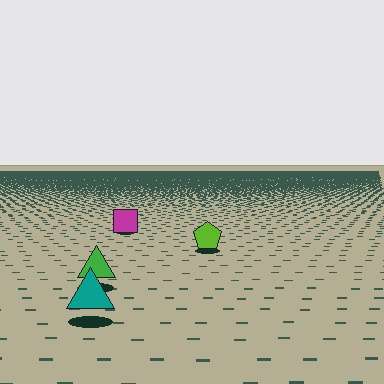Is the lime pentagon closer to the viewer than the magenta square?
Yes. The lime pentagon is closer — you can tell from the texture gradient: the ground texture is coarser near it.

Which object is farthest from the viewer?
The magenta square is farthest from the viewer. It appears smaller and the ground texture around it is denser.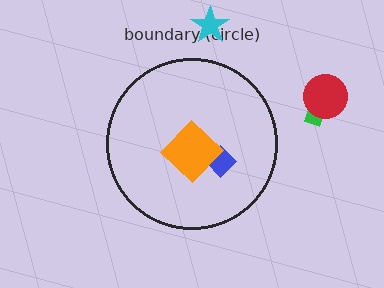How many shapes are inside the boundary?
2 inside, 3 outside.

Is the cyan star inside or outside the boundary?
Outside.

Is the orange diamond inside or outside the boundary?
Inside.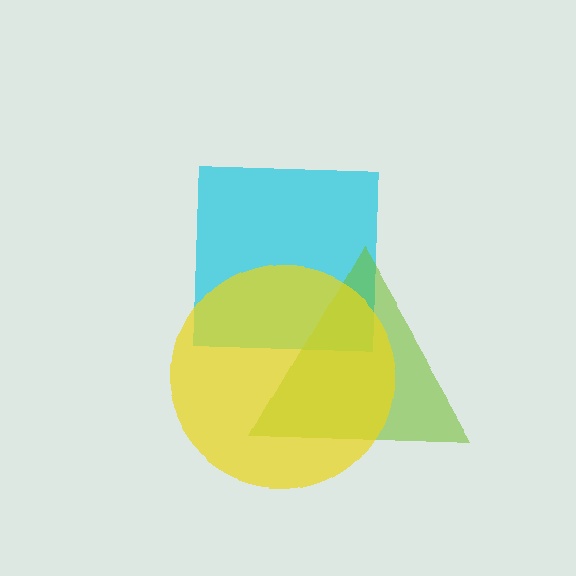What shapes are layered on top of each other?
The layered shapes are: a cyan square, a lime triangle, a yellow circle.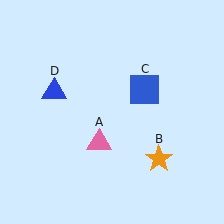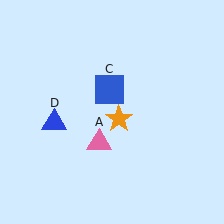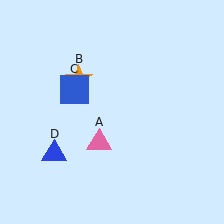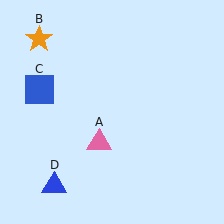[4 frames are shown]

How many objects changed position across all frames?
3 objects changed position: orange star (object B), blue square (object C), blue triangle (object D).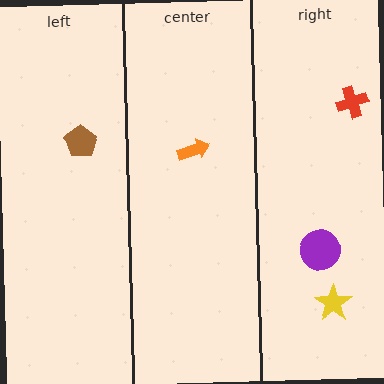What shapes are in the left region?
The brown pentagon.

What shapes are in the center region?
The orange arrow.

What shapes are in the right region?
The purple circle, the red cross, the yellow star.